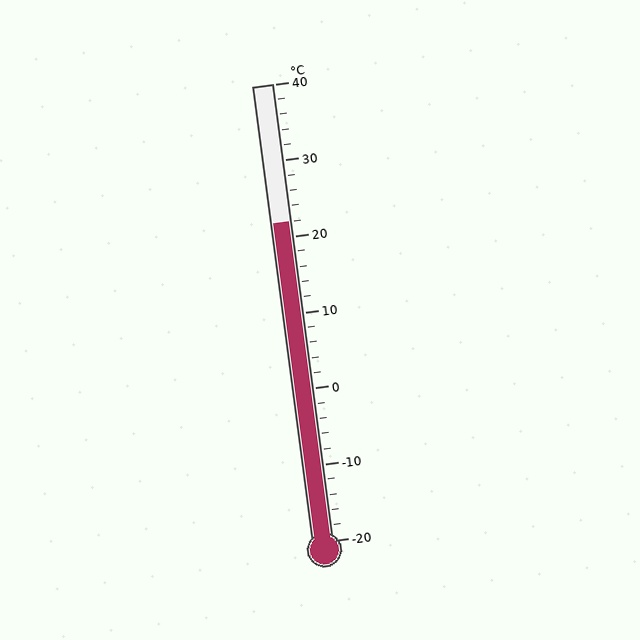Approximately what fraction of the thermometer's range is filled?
The thermometer is filled to approximately 70% of its range.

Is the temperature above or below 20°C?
The temperature is above 20°C.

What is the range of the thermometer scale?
The thermometer scale ranges from -20°C to 40°C.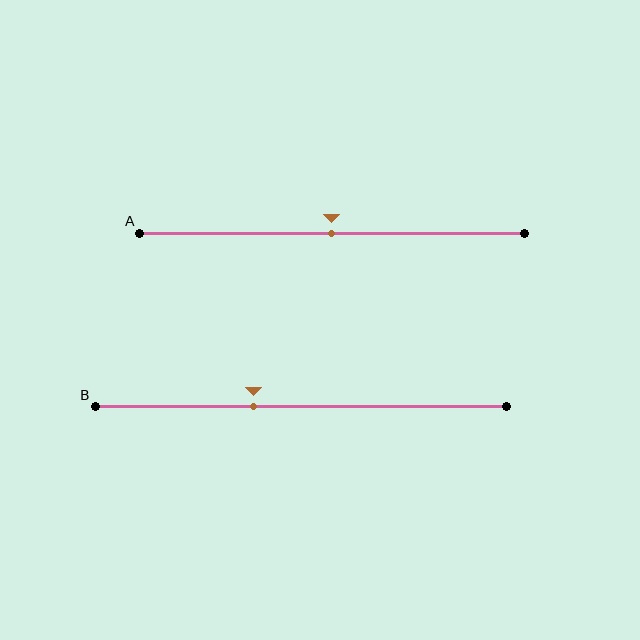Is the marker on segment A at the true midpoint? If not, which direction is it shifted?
Yes, the marker on segment A is at the true midpoint.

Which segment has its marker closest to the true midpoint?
Segment A has its marker closest to the true midpoint.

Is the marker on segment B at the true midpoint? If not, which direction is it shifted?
No, the marker on segment B is shifted to the left by about 12% of the segment length.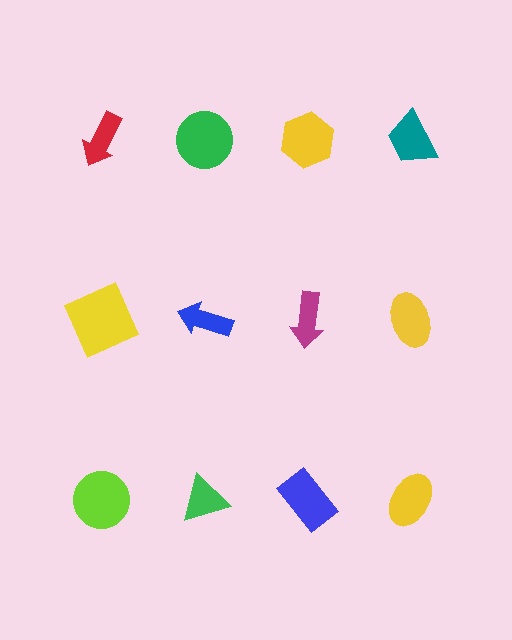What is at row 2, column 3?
A magenta arrow.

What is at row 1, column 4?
A teal trapezoid.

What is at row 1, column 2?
A green circle.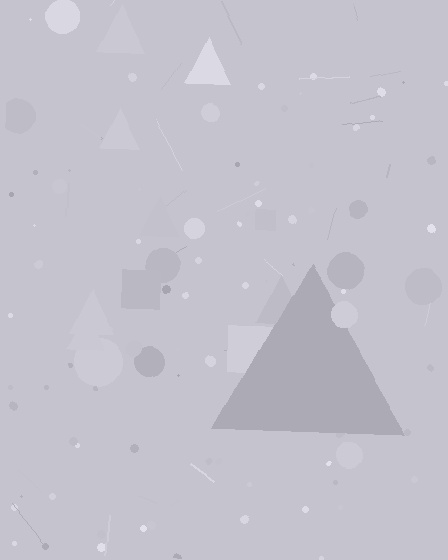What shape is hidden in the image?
A triangle is hidden in the image.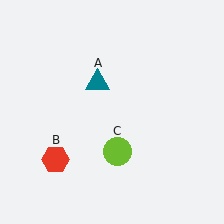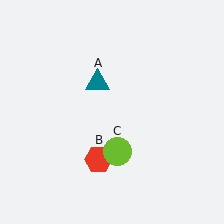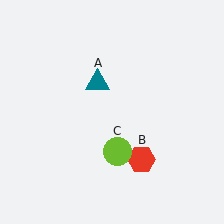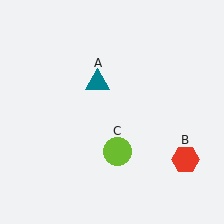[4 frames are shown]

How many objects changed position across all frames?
1 object changed position: red hexagon (object B).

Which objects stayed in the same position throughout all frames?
Teal triangle (object A) and lime circle (object C) remained stationary.